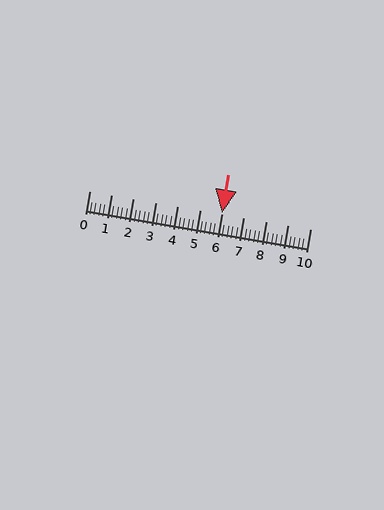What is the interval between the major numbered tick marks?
The major tick marks are spaced 1 units apart.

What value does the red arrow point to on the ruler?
The red arrow points to approximately 6.0.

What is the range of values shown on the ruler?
The ruler shows values from 0 to 10.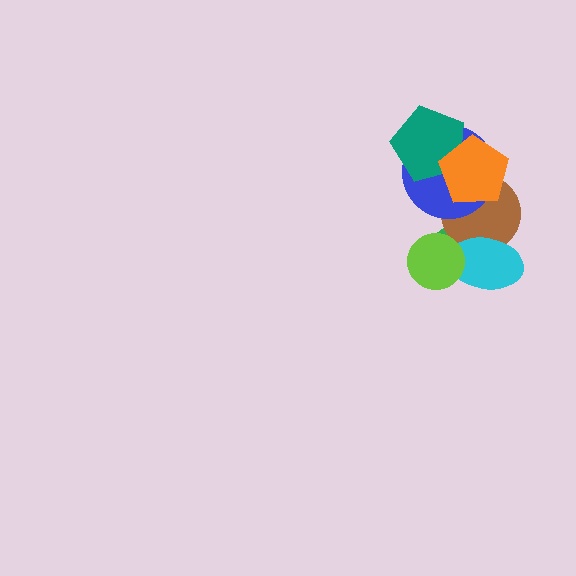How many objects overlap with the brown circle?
4 objects overlap with the brown circle.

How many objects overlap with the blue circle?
3 objects overlap with the blue circle.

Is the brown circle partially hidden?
Yes, it is partially covered by another shape.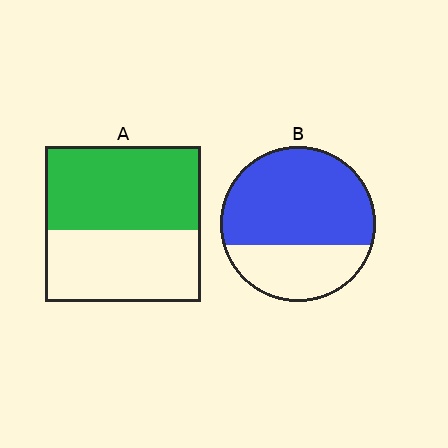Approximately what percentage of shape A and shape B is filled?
A is approximately 55% and B is approximately 65%.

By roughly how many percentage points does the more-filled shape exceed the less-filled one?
By roughly 15 percentage points (B over A).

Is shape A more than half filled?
Roughly half.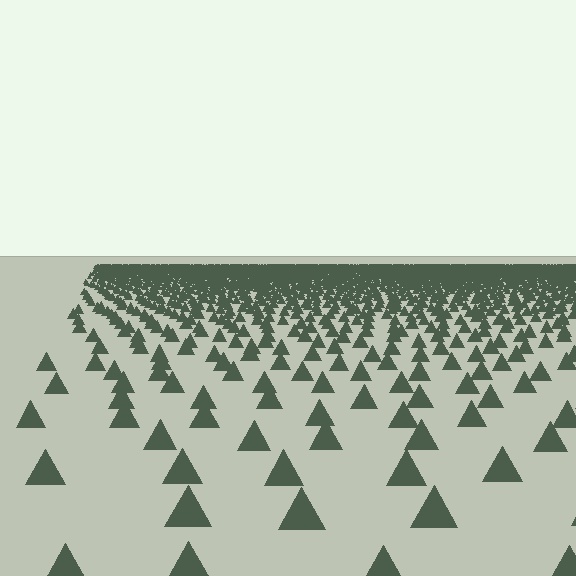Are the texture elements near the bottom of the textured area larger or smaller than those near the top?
Larger. Near the bottom, elements are closer to the viewer and appear at a bigger on-screen size.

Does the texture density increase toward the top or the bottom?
Density increases toward the top.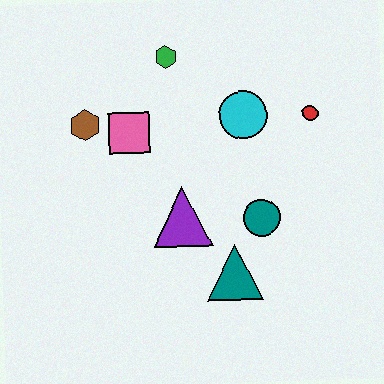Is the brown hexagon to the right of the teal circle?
No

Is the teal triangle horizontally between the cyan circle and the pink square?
Yes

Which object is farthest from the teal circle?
The brown hexagon is farthest from the teal circle.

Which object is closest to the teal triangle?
The teal circle is closest to the teal triangle.